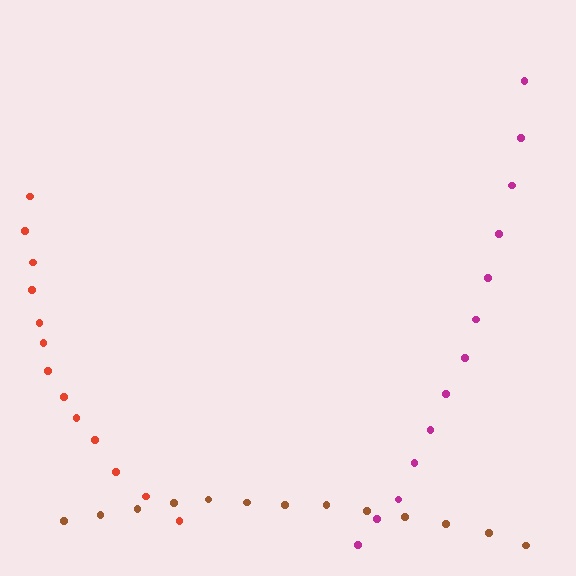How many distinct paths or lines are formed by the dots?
There are 3 distinct paths.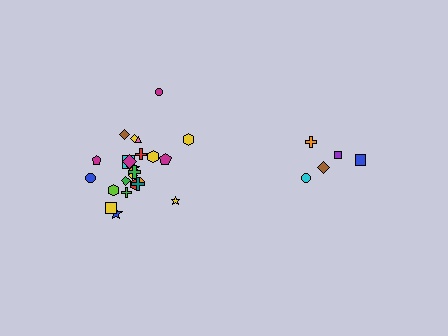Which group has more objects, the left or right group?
The left group.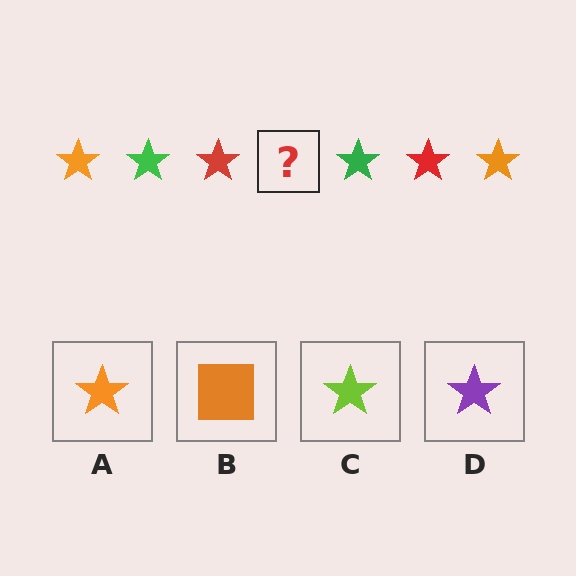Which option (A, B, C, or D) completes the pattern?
A.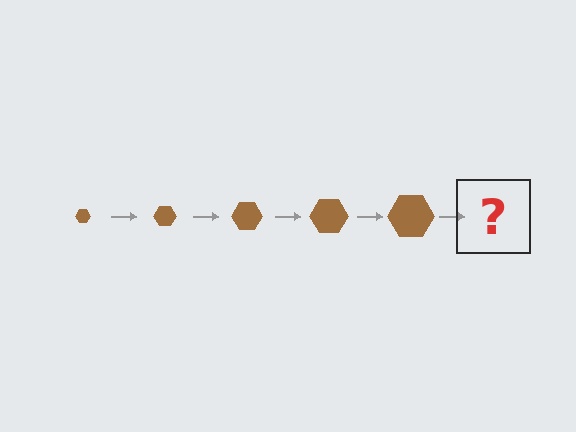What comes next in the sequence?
The next element should be a brown hexagon, larger than the previous one.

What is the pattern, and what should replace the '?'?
The pattern is that the hexagon gets progressively larger each step. The '?' should be a brown hexagon, larger than the previous one.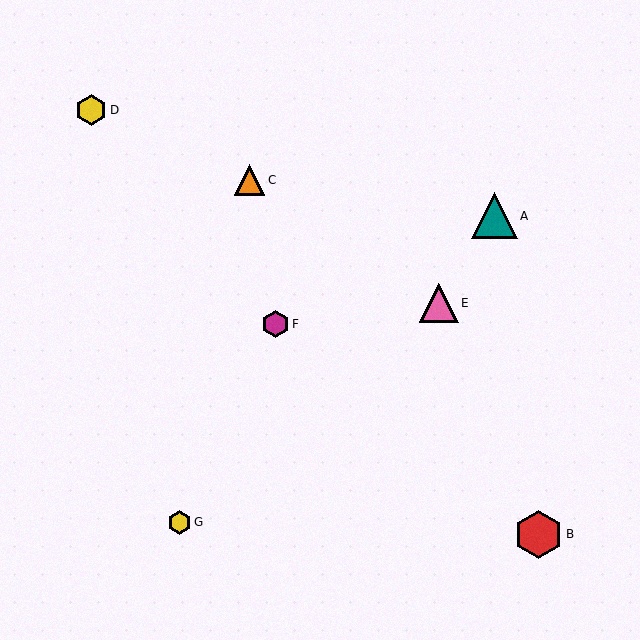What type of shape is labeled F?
Shape F is a magenta hexagon.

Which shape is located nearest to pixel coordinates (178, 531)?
The yellow hexagon (labeled G) at (180, 522) is nearest to that location.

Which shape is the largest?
The red hexagon (labeled B) is the largest.